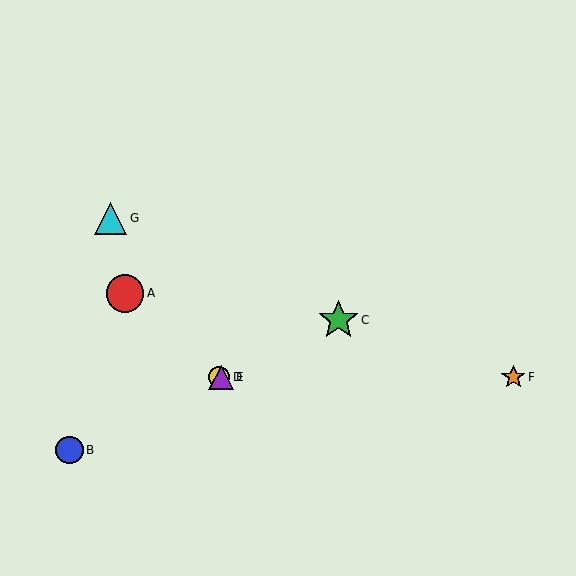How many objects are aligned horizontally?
3 objects (D, E, F) are aligned horizontally.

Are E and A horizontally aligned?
No, E is at y≈377 and A is at y≈293.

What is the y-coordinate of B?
Object B is at y≈450.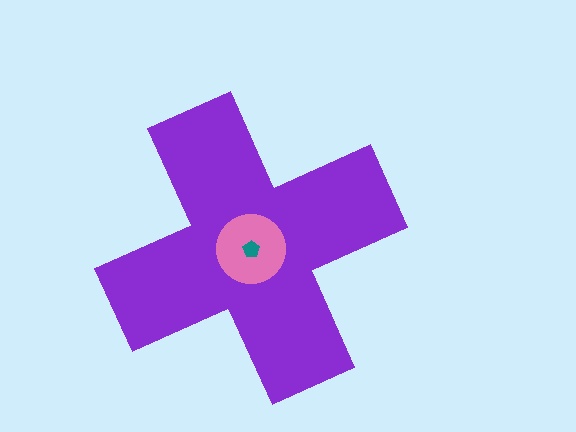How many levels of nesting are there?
3.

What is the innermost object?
The teal pentagon.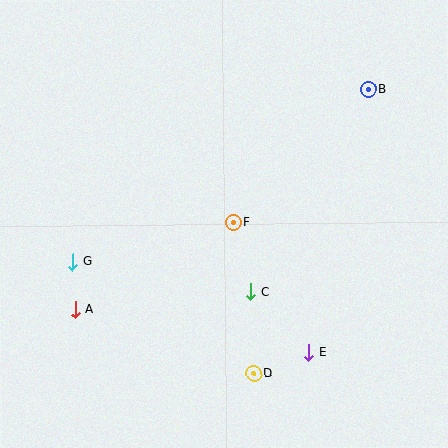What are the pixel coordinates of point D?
Point D is at (254, 373).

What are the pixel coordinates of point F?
Point F is at (233, 222).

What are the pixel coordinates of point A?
Point A is at (75, 310).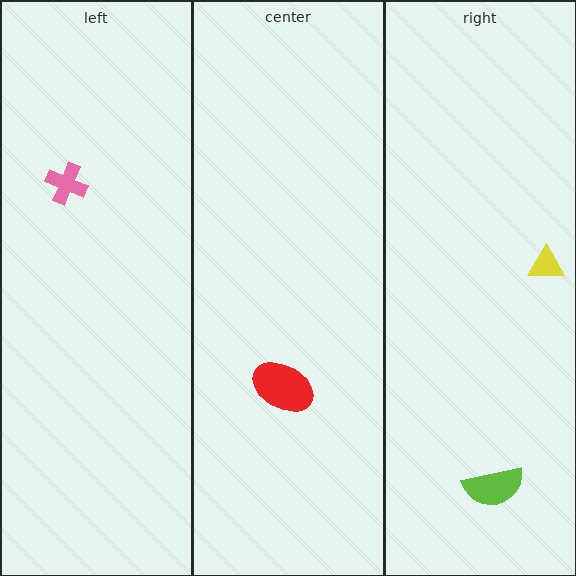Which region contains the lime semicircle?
The right region.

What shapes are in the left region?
The pink cross.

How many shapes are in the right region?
2.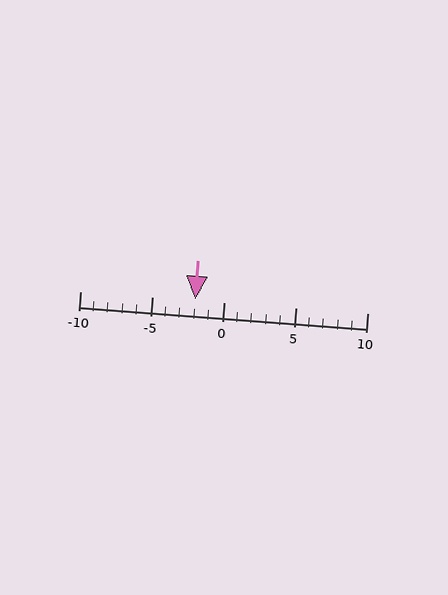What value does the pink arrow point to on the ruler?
The pink arrow points to approximately -2.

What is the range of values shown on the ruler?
The ruler shows values from -10 to 10.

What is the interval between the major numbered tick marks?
The major tick marks are spaced 5 units apart.